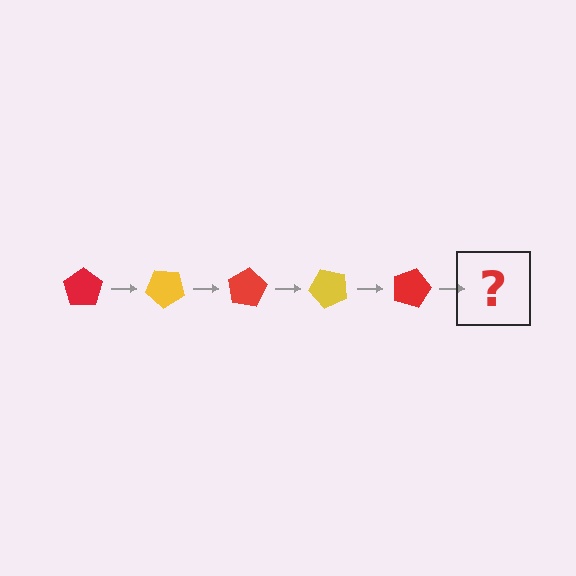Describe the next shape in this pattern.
It should be a yellow pentagon, rotated 200 degrees from the start.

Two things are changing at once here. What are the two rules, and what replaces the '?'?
The two rules are that it rotates 40 degrees each step and the color cycles through red and yellow. The '?' should be a yellow pentagon, rotated 200 degrees from the start.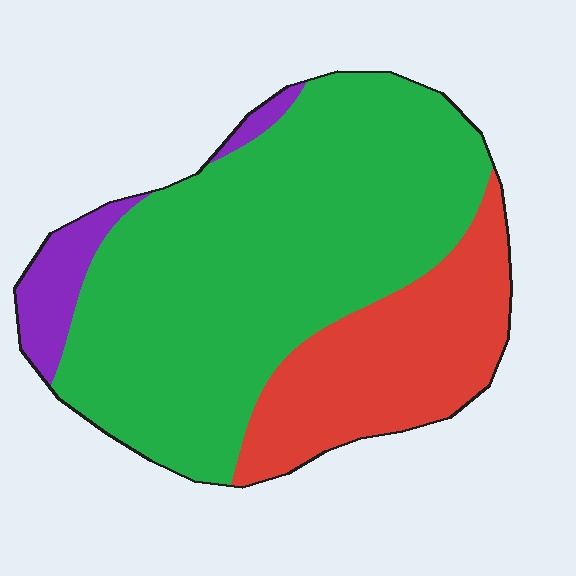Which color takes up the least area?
Purple, at roughly 10%.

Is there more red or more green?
Green.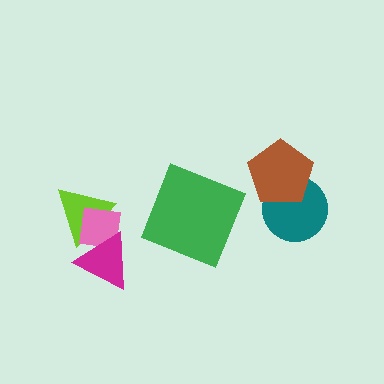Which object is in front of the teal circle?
The brown pentagon is in front of the teal circle.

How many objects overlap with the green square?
0 objects overlap with the green square.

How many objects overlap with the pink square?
2 objects overlap with the pink square.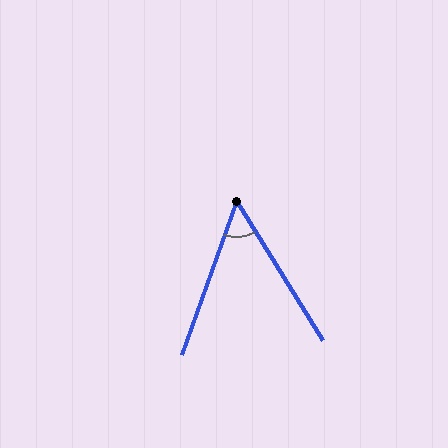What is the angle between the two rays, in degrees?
Approximately 52 degrees.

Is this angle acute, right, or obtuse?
It is acute.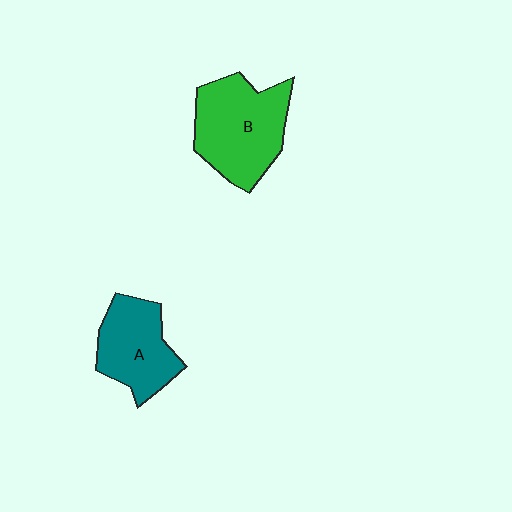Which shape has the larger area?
Shape B (green).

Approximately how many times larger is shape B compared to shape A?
Approximately 1.3 times.